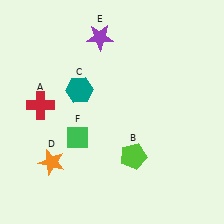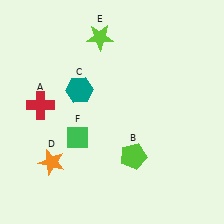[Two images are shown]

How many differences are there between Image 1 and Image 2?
There is 1 difference between the two images.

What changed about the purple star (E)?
In Image 1, E is purple. In Image 2, it changed to lime.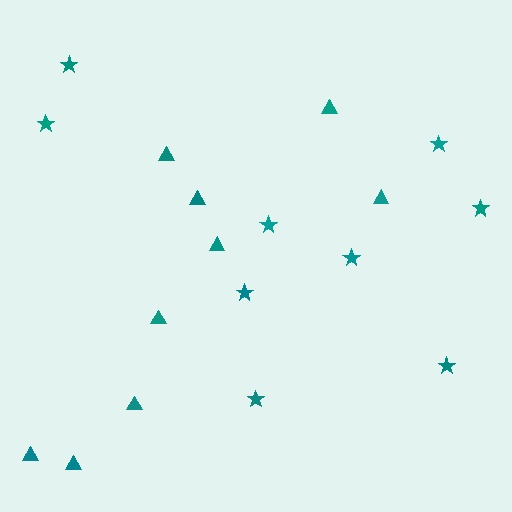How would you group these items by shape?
There are 2 groups: one group of stars (9) and one group of triangles (9).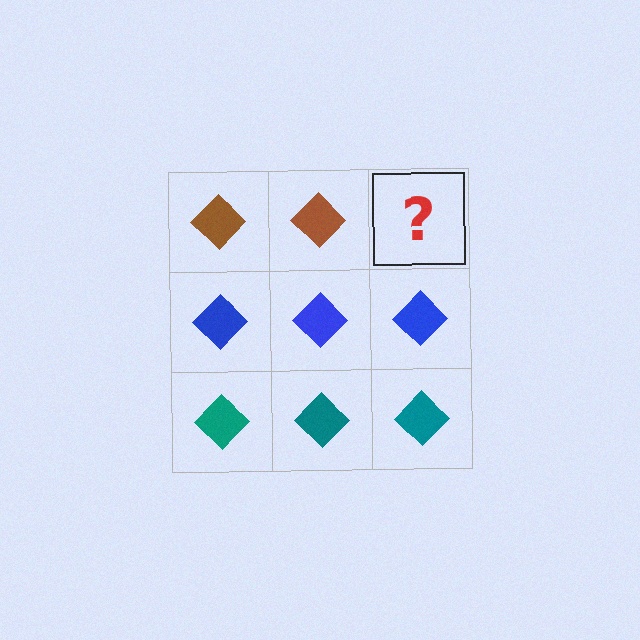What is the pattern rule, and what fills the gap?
The rule is that each row has a consistent color. The gap should be filled with a brown diamond.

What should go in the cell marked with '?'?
The missing cell should contain a brown diamond.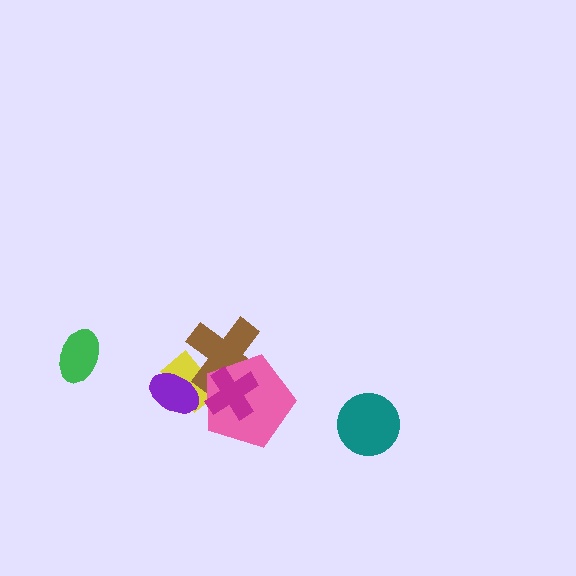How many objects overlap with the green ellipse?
0 objects overlap with the green ellipse.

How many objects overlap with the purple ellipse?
1 object overlaps with the purple ellipse.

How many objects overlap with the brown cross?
3 objects overlap with the brown cross.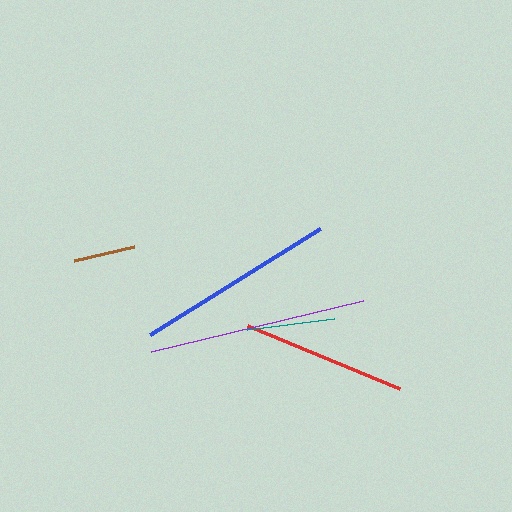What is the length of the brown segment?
The brown segment is approximately 62 pixels long.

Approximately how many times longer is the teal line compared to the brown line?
The teal line is approximately 1.4 times the length of the brown line.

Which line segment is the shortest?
The brown line is the shortest at approximately 62 pixels.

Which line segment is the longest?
The purple line is the longest at approximately 218 pixels.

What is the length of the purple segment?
The purple segment is approximately 218 pixels long.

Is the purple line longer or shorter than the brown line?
The purple line is longer than the brown line.